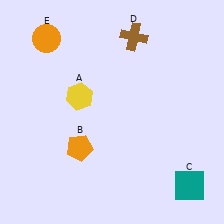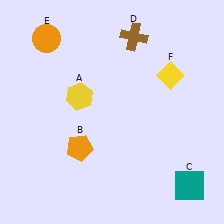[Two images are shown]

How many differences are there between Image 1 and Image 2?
There is 1 difference between the two images.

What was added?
A yellow diamond (F) was added in Image 2.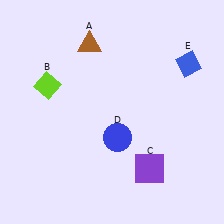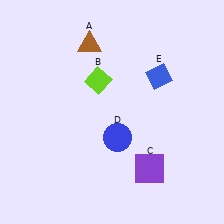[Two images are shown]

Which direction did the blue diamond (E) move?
The blue diamond (E) moved left.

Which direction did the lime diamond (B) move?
The lime diamond (B) moved right.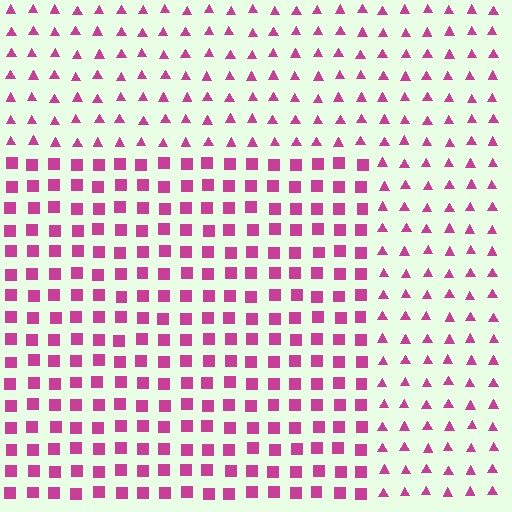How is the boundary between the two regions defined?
The boundary is defined by a change in element shape: squares inside vs. triangles outside. All elements share the same color and spacing.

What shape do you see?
I see a rectangle.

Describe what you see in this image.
The image is filled with small magenta elements arranged in a uniform grid. A rectangle-shaped region contains squares, while the surrounding area contains triangles. The boundary is defined purely by the change in element shape.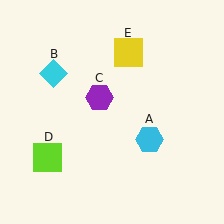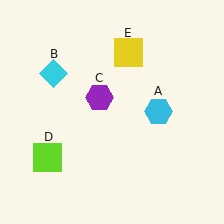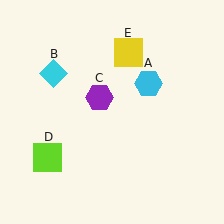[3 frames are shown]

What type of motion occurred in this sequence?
The cyan hexagon (object A) rotated counterclockwise around the center of the scene.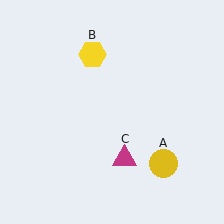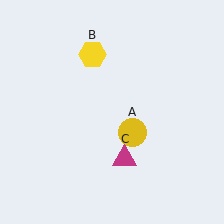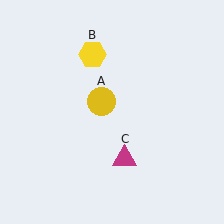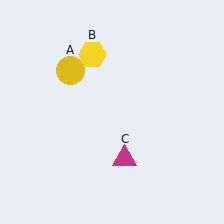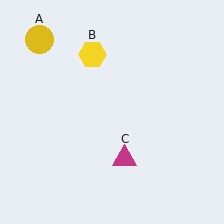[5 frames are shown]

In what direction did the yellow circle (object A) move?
The yellow circle (object A) moved up and to the left.